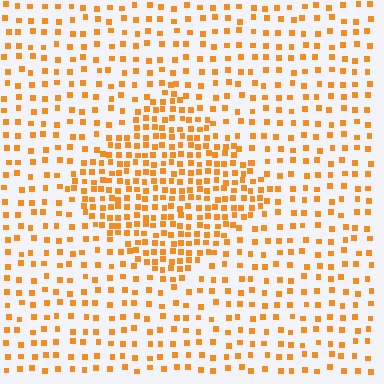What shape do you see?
I see a diamond.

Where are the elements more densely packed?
The elements are more densely packed inside the diamond boundary.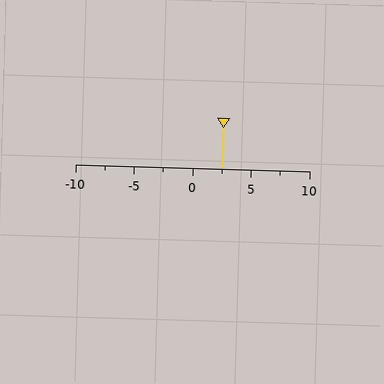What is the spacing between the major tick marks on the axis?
The major ticks are spaced 5 apart.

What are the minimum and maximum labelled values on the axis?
The axis runs from -10 to 10.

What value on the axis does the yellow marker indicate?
The marker indicates approximately 2.5.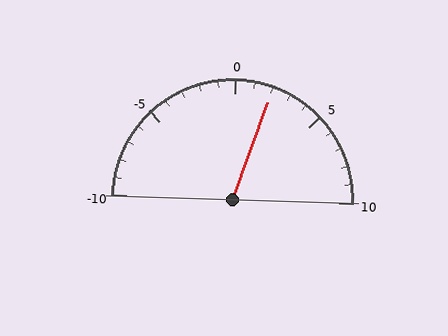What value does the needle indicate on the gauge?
The needle indicates approximately 2.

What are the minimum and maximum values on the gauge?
The gauge ranges from -10 to 10.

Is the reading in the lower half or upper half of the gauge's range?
The reading is in the upper half of the range (-10 to 10).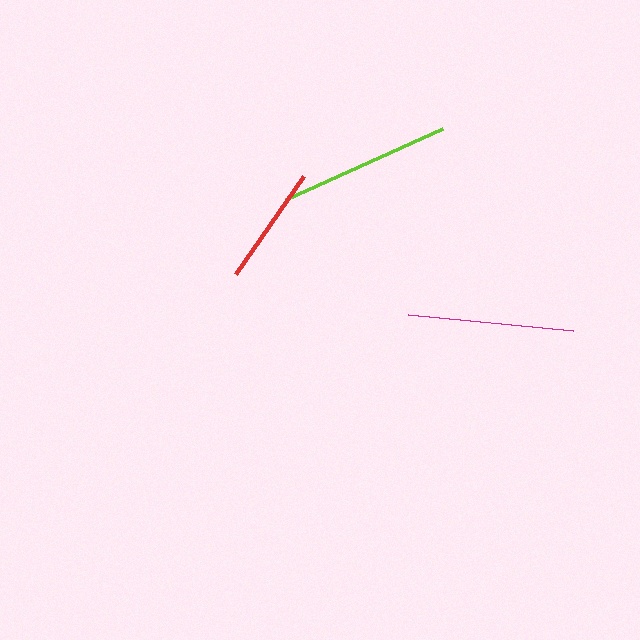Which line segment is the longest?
The lime line is the longest at approximately 172 pixels.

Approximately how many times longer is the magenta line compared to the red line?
The magenta line is approximately 1.4 times the length of the red line.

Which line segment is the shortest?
The red line is the shortest at approximately 119 pixels.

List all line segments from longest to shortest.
From longest to shortest: lime, magenta, red.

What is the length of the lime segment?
The lime segment is approximately 172 pixels long.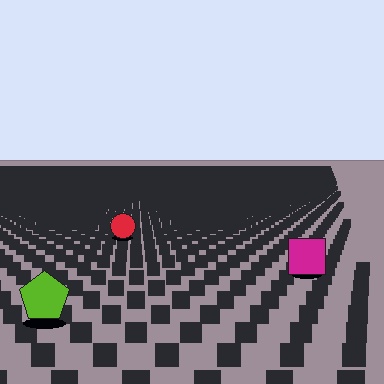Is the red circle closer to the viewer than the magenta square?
No. The magenta square is closer — you can tell from the texture gradient: the ground texture is coarser near it.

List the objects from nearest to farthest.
From nearest to farthest: the lime pentagon, the magenta square, the red circle.